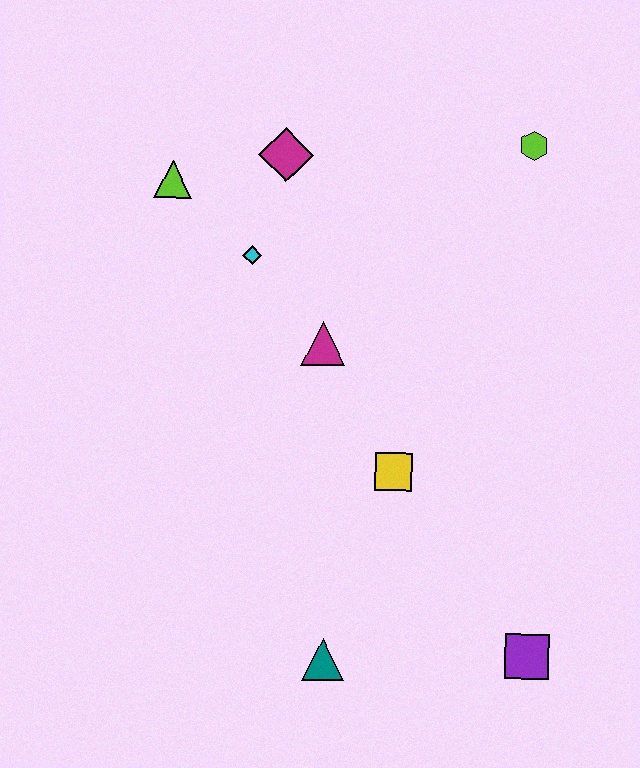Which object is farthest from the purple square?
The lime triangle is farthest from the purple square.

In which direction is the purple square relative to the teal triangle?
The purple square is to the right of the teal triangle.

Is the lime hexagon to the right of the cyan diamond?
Yes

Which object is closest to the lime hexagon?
The magenta diamond is closest to the lime hexagon.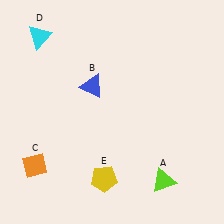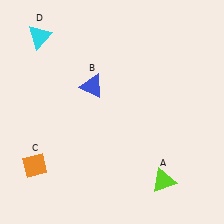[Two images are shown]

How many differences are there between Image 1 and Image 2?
There is 1 difference between the two images.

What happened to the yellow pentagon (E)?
The yellow pentagon (E) was removed in Image 2. It was in the bottom-left area of Image 1.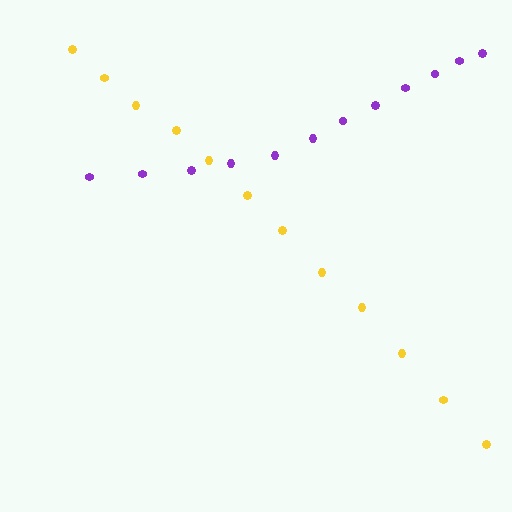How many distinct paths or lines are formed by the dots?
There are 2 distinct paths.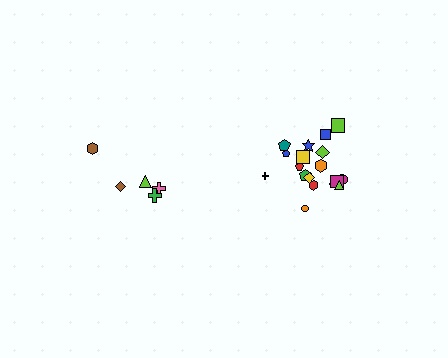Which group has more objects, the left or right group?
The right group.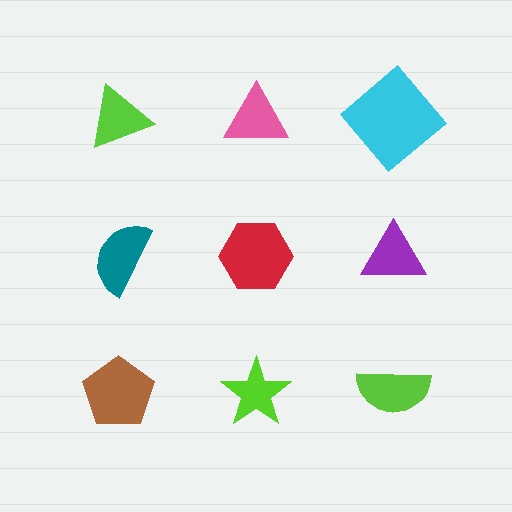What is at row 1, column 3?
A cyan diamond.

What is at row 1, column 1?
A lime triangle.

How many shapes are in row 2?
3 shapes.